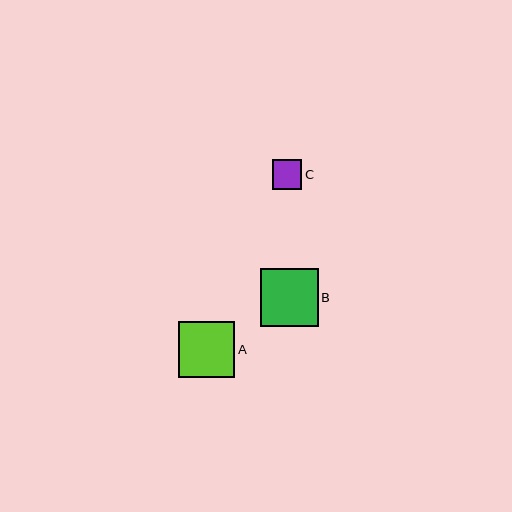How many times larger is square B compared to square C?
Square B is approximately 2.0 times the size of square C.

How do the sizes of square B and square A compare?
Square B and square A are approximately the same size.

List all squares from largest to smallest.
From largest to smallest: B, A, C.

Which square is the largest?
Square B is the largest with a size of approximately 58 pixels.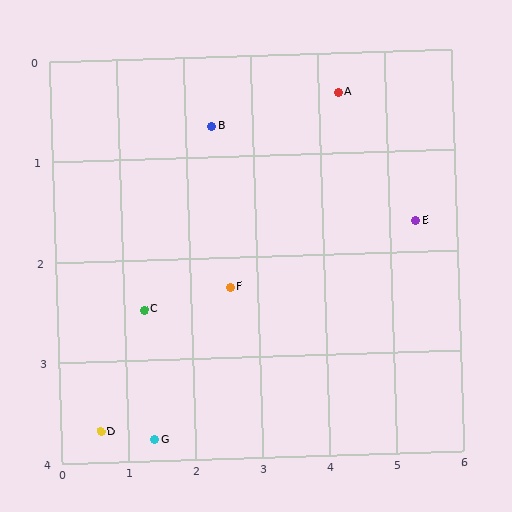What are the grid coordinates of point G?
Point G is at approximately (1.4, 3.8).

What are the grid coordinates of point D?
Point D is at approximately (0.6, 3.7).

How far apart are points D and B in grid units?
Points D and B are about 3.5 grid units apart.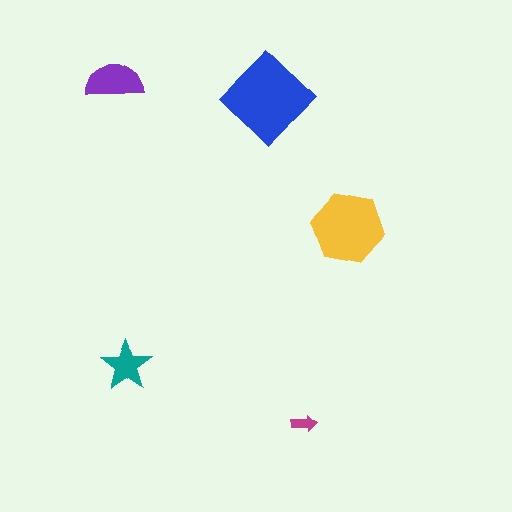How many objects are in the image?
There are 5 objects in the image.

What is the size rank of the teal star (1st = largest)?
4th.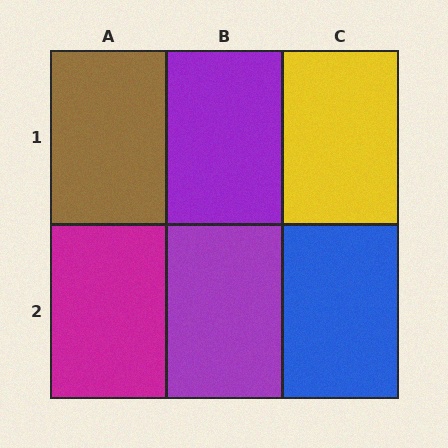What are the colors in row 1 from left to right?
Brown, purple, yellow.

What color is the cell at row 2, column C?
Blue.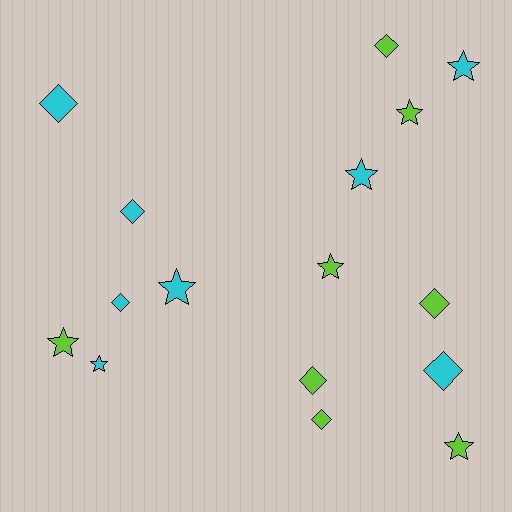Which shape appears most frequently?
Diamond, with 8 objects.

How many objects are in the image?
There are 16 objects.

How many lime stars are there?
There are 4 lime stars.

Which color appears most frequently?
Cyan, with 8 objects.